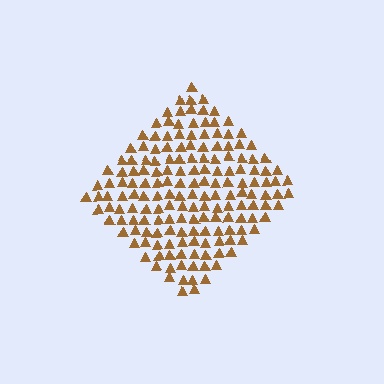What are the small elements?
The small elements are triangles.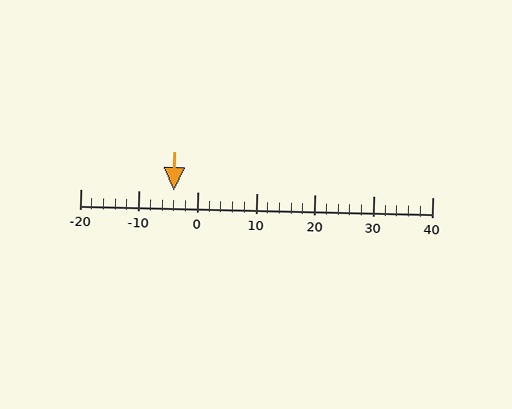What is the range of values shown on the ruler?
The ruler shows values from -20 to 40.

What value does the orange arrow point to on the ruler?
The orange arrow points to approximately -4.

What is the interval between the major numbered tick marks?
The major tick marks are spaced 10 units apart.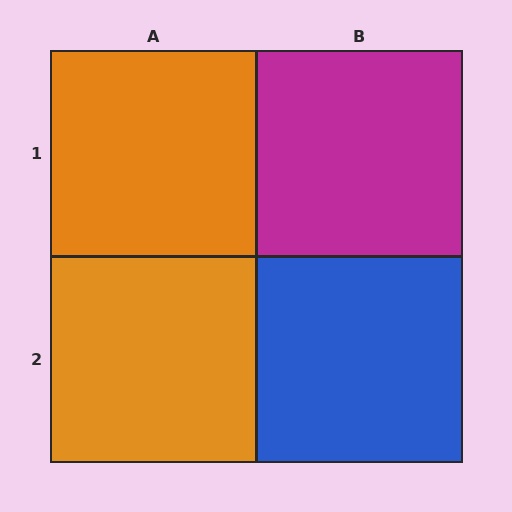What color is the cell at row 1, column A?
Orange.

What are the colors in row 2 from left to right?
Orange, blue.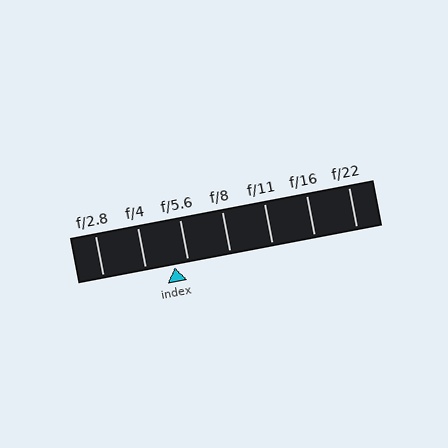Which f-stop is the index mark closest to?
The index mark is closest to f/5.6.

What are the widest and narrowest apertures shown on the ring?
The widest aperture shown is f/2.8 and the narrowest is f/22.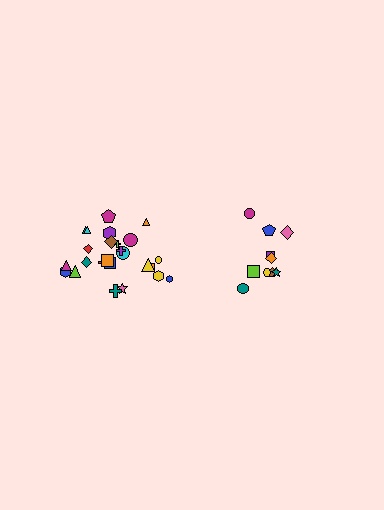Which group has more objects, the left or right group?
The left group.